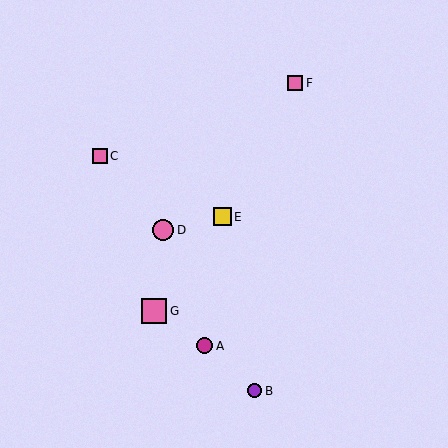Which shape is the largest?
The pink square (labeled G) is the largest.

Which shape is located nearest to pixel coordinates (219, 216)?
The yellow square (labeled E) at (223, 217) is nearest to that location.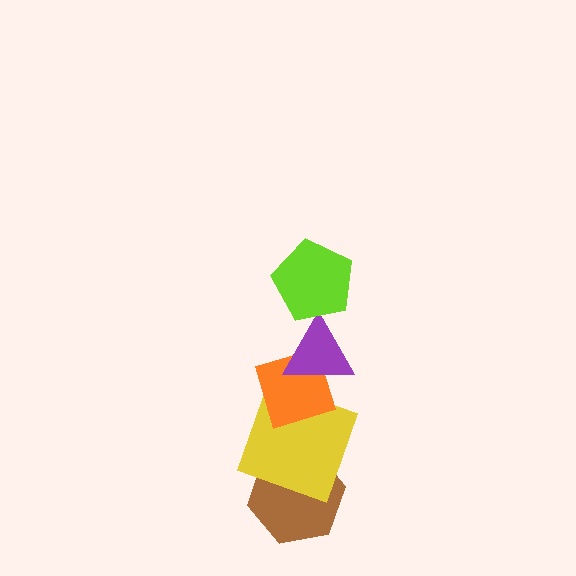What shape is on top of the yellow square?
The orange diamond is on top of the yellow square.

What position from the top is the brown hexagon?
The brown hexagon is 5th from the top.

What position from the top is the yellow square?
The yellow square is 4th from the top.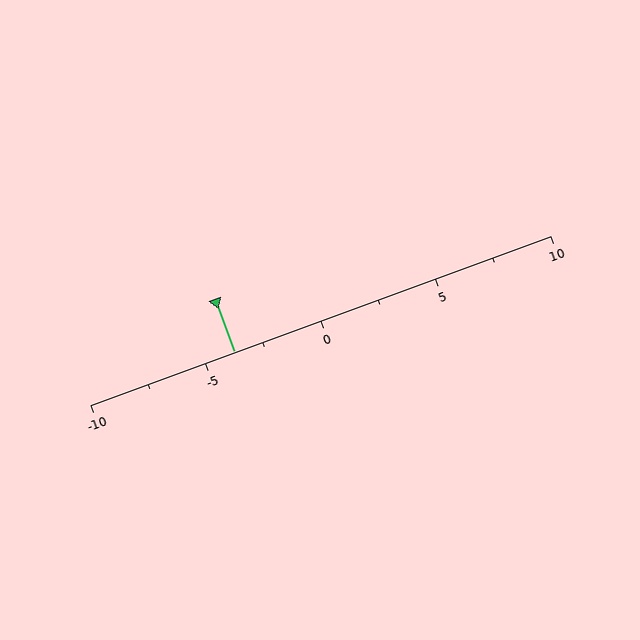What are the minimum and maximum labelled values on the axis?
The axis runs from -10 to 10.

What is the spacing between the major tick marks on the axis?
The major ticks are spaced 5 apart.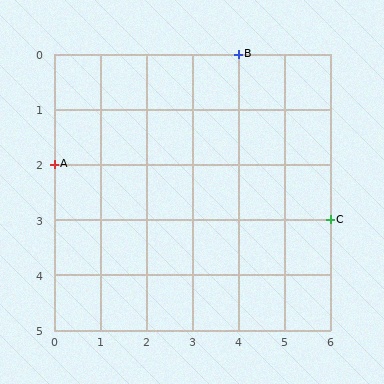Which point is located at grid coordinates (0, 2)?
Point A is at (0, 2).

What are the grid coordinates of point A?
Point A is at grid coordinates (0, 2).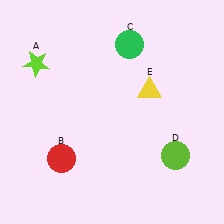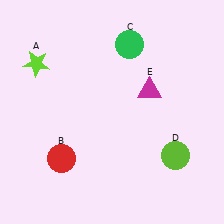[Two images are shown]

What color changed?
The triangle (E) changed from yellow in Image 1 to magenta in Image 2.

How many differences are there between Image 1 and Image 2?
There is 1 difference between the two images.